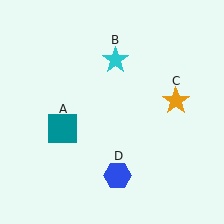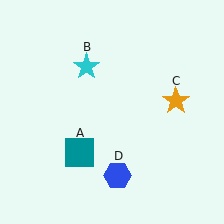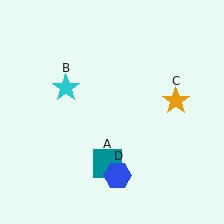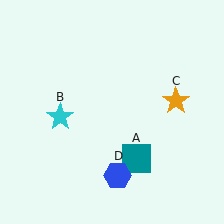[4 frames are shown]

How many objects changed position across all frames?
2 objects changed position: teal square (object A), cyan star (object B).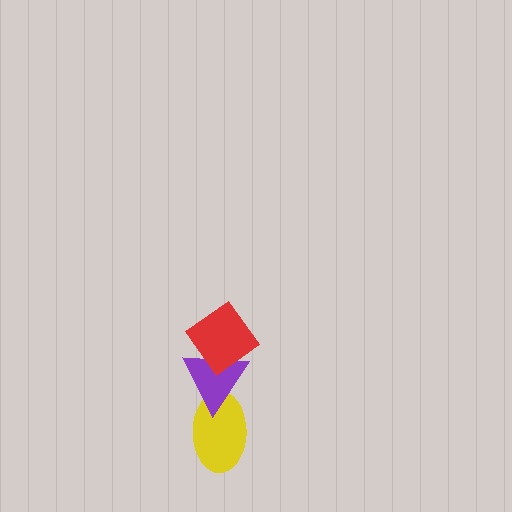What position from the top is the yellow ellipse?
The yellow ellipse is 3rd from the top.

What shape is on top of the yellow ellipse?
The purple triangle is on top of the yellow ellipse.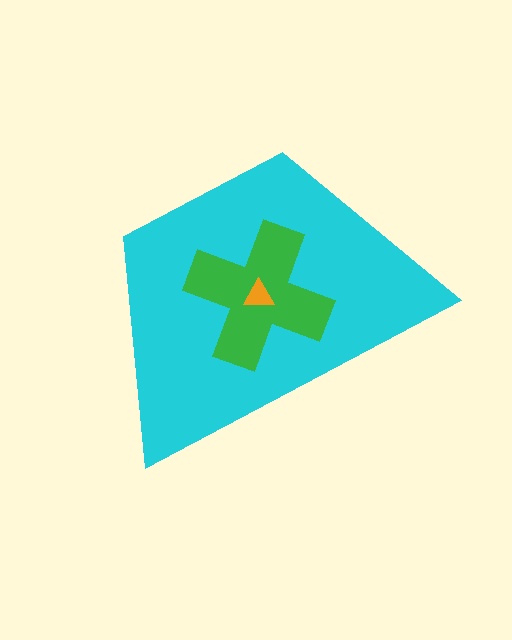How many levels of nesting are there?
3.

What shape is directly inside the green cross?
The orange triangle.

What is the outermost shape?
The cyan trapezoid.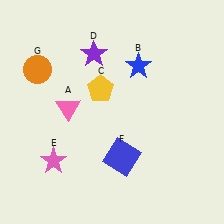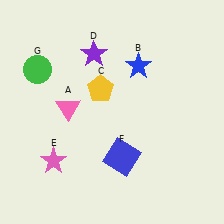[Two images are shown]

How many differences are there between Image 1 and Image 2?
There is 1 difference between the two images.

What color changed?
The circle (G) changed from orange in Image 1 to green in Image 2.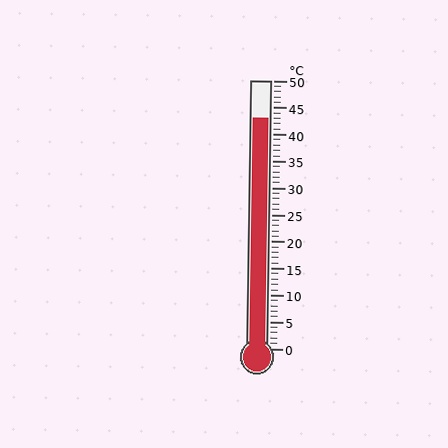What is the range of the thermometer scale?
The thermometer scale ranges from 0°C to 50°C.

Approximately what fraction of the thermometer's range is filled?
The thermometer is filled to approximately 85% of its range.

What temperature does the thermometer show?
The thermometer shows approximately 43°C.